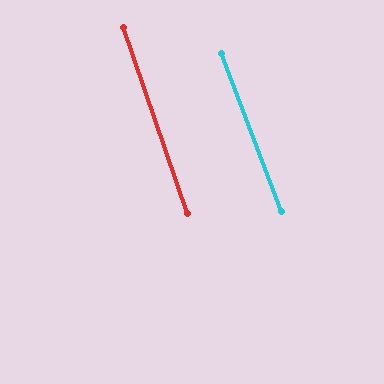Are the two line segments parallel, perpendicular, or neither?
Parallel — their directions differ by only 1.9°.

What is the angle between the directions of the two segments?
Approximately 2 degrees.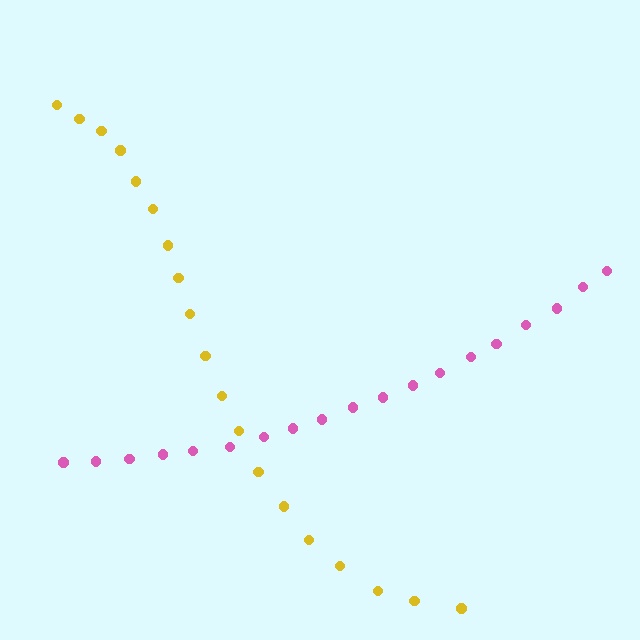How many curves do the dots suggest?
There are 2 distinct paths.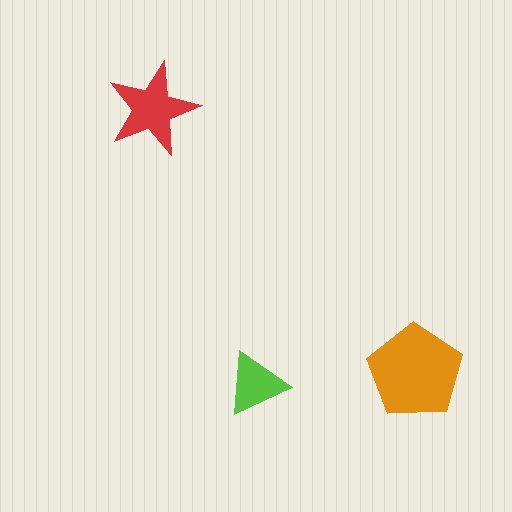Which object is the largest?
The orange pentagon.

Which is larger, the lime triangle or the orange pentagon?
The orange pentagon.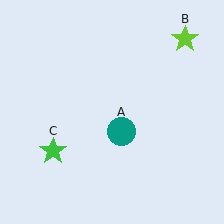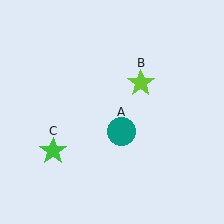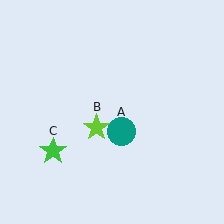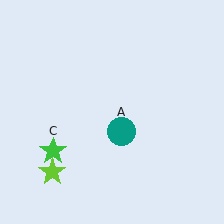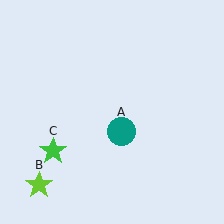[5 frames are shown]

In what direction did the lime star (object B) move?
The lime star (object B) moved down and to the left.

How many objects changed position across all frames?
1 object changed position: lime star (object B).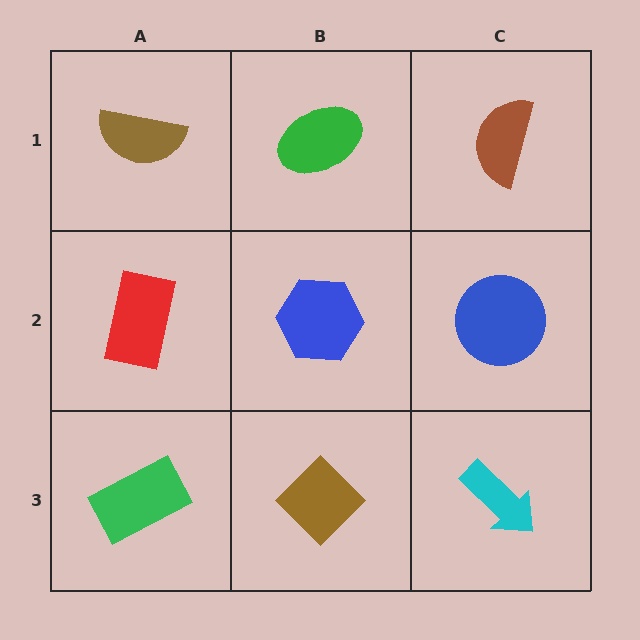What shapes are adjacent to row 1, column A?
A red rectangle (row 2, column A), a green ellipse (row 1, column B).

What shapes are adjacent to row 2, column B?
A green ellipse (row 1, column B), a brown diamond (row 3, column B), a red rectangle (row 2, column A), a blue circle (row 2, column C).